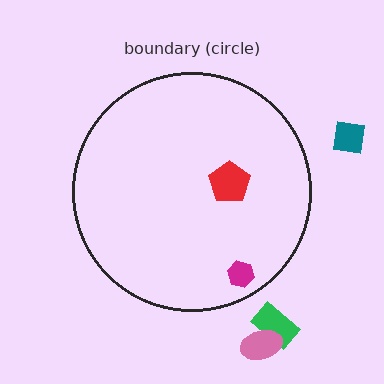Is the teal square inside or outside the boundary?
Outside.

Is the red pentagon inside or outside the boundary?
Inside.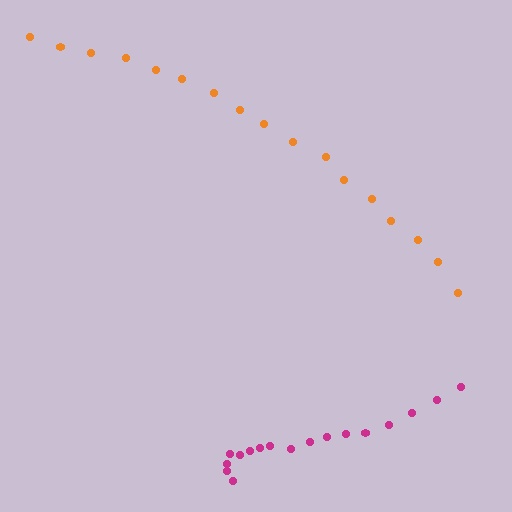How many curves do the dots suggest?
There are 2 distinct paths.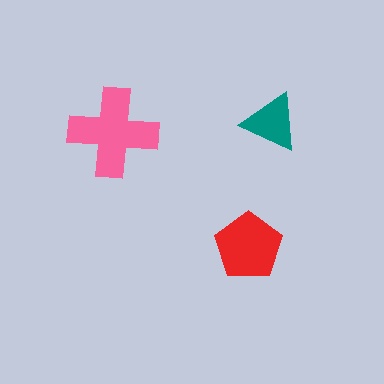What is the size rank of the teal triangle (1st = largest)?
3rd.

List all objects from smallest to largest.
The teal triangle, the red pentagon, the pink cross.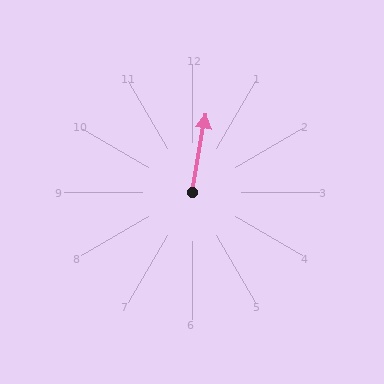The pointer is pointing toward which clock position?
Roughly 12 o'clock.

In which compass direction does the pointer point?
North.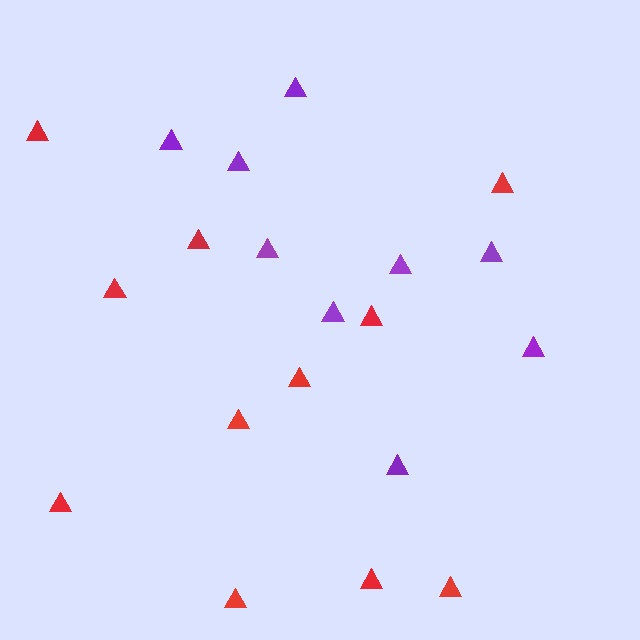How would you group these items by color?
There are 2 groups: one group of red triangles (11) and one group of purple triangles (9).